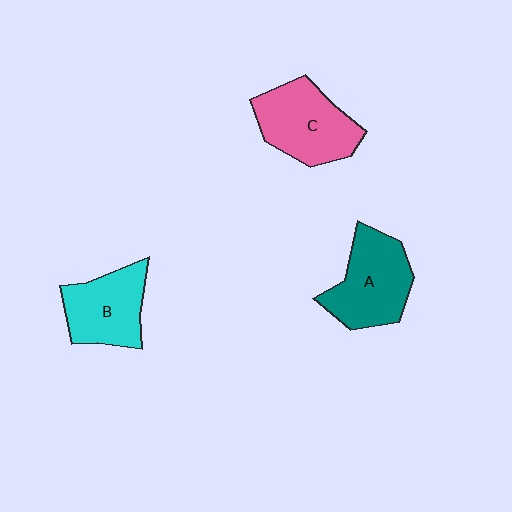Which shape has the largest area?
Shape C (pink).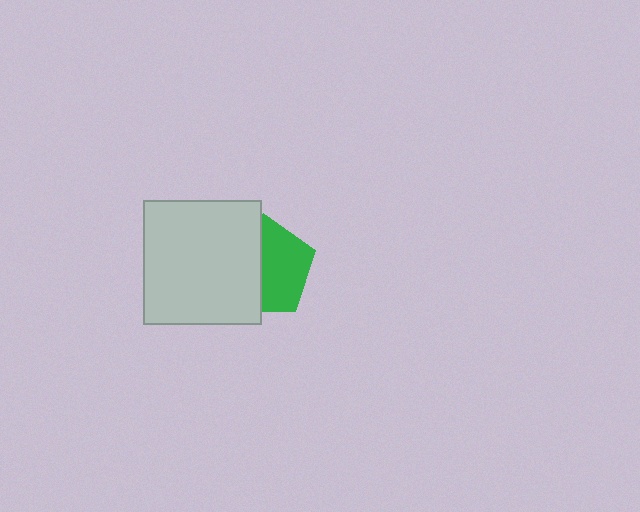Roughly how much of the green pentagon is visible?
About half of it is visible (roughly 53%).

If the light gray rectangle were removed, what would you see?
You would see the complete green pentagon.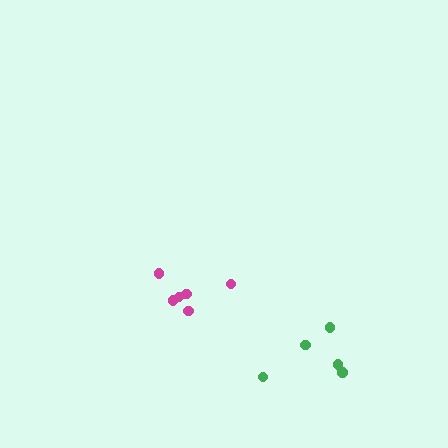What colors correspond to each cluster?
The clusters are colored: magenta, green.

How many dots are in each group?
Group 1: 6 dots, Group 2: 5 dots (11 total).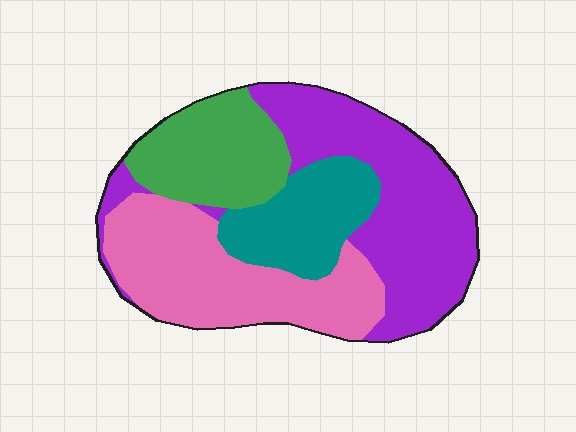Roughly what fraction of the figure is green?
Green covers roughly 20% of the figure.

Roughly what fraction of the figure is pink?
Pink takes up about one third (1/3) of the figure.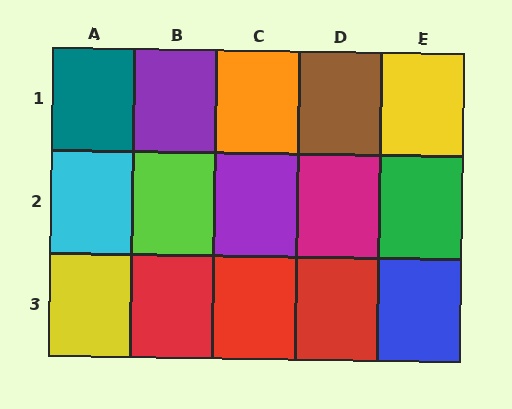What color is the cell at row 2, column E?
Green.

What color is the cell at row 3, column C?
Red.